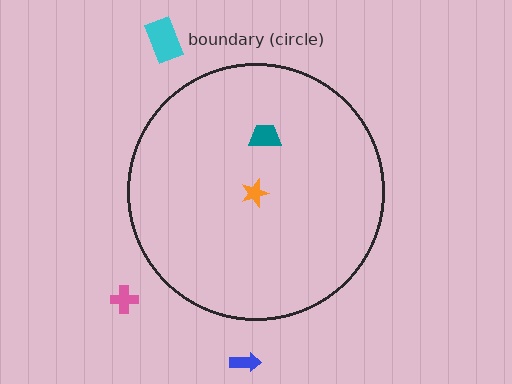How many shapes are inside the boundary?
2 inside, 3 outside.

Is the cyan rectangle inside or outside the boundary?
Outside.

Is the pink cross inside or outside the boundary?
Outside.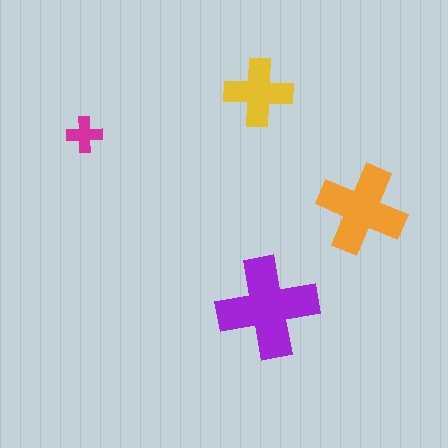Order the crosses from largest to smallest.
the purple one, the orange one, the yellow one, the magenta one.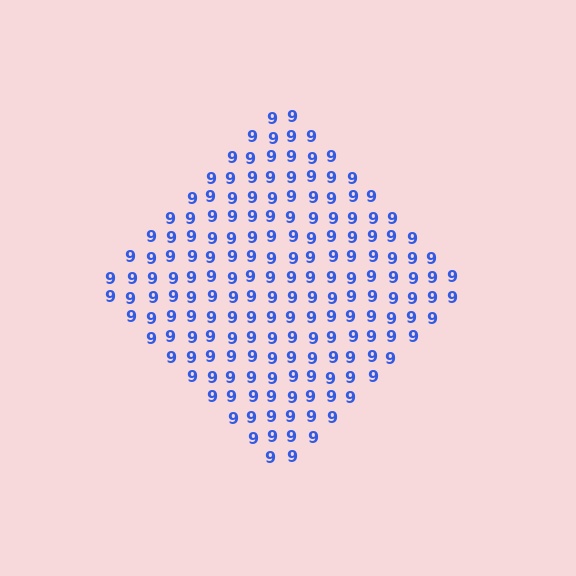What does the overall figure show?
The overall figure shows a diamond.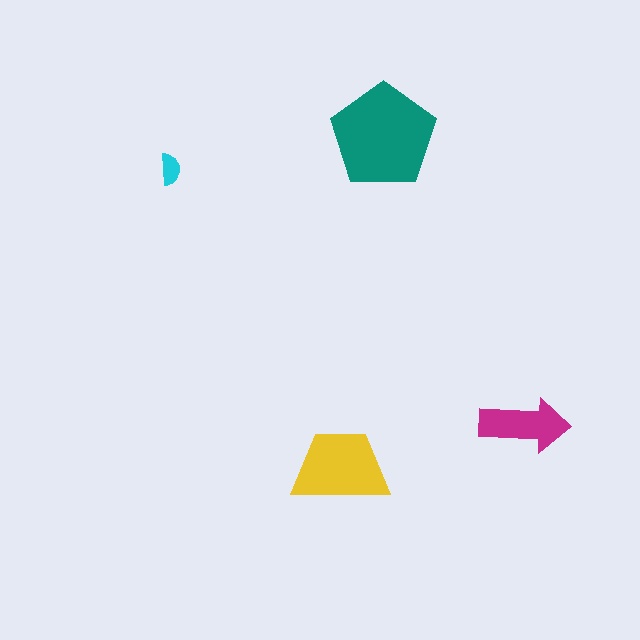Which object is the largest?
The teal pentagon.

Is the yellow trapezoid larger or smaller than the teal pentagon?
Smaller.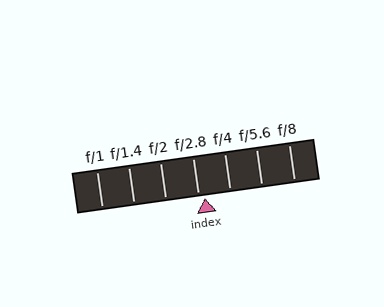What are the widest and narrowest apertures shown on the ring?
The widest aperture shown is f/1 and the narrowest is f/8.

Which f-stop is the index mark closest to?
The index mark is closest to f/2.8.